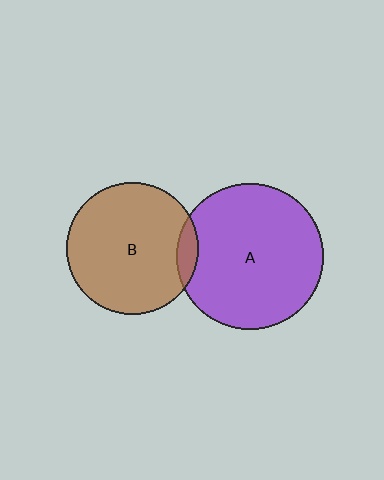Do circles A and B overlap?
Yes.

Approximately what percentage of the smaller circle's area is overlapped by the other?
Approximately 10%.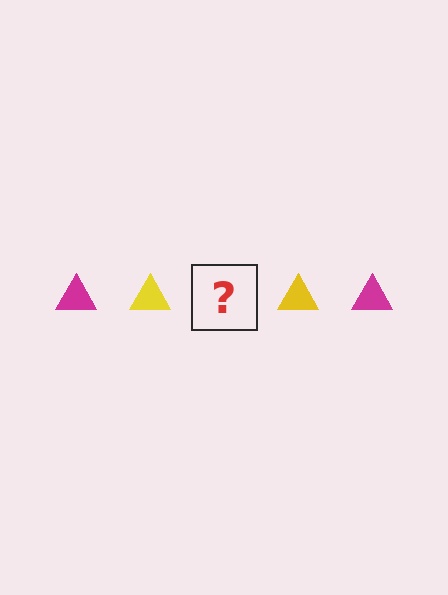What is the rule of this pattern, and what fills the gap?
The rule is that the pattern cycles through magenta, yellow triangles. The gap should be filled with a magenta triangle.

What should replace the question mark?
The question mark should be replaced with a magenta triangle.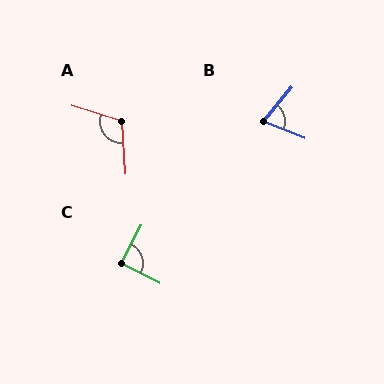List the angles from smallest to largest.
B (72°), C (90°), A (112°).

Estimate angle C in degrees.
Approximately 90 degrees.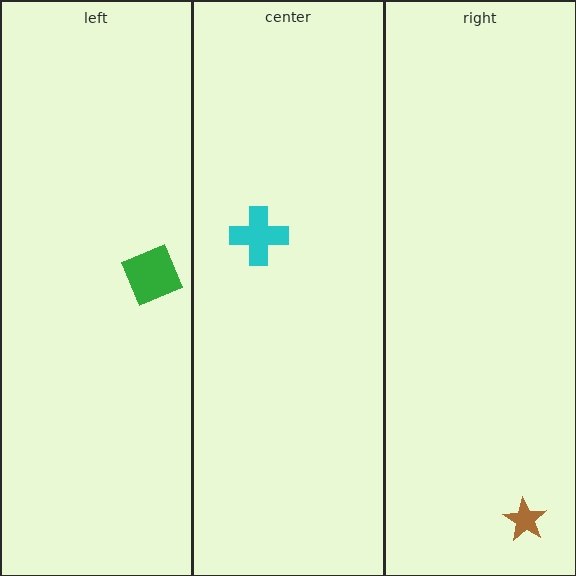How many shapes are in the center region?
1.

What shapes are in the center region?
The cyan cross.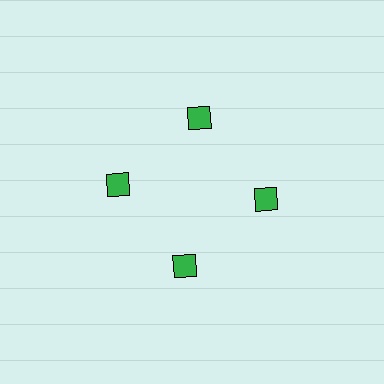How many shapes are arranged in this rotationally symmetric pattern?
There are 4 shapes, arranged in 4 groups of 1.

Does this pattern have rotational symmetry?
Yes, this pattern has 4-fold rotational symmetry. It looks the same after rotating 90 degrees around the center.